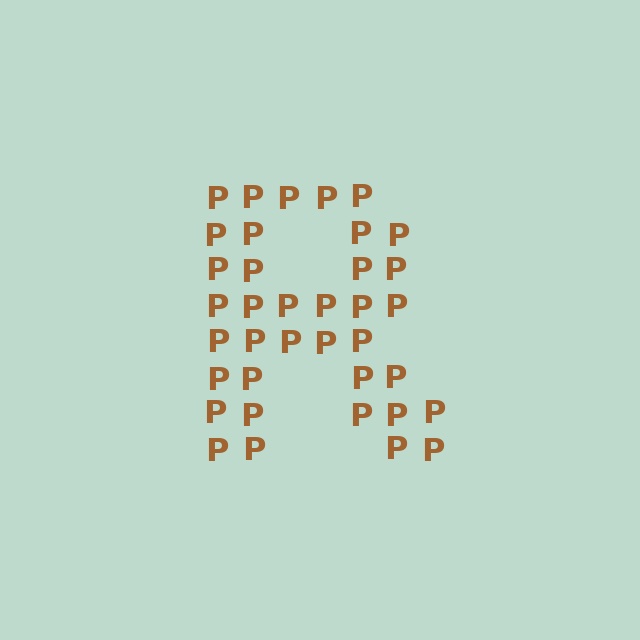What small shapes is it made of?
It is made of small letter P's.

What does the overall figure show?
The overall figure shows the letter R.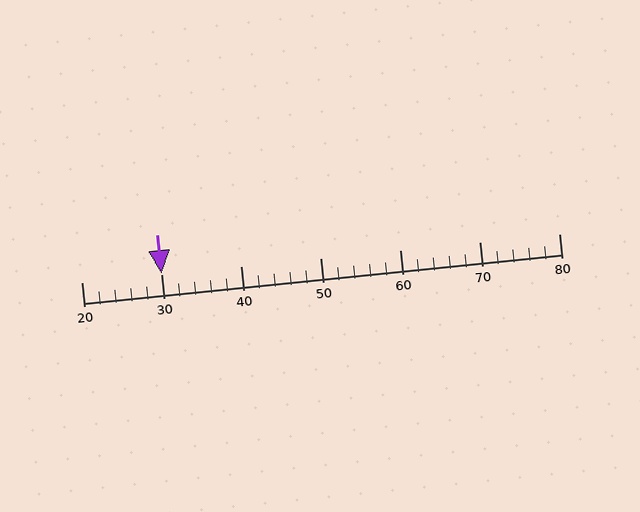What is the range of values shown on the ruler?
The ruler shows values from 20 to 80.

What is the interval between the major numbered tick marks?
The major tick marks are spaced 10 units apart.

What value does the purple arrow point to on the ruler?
The purple arrow points to approximately 30.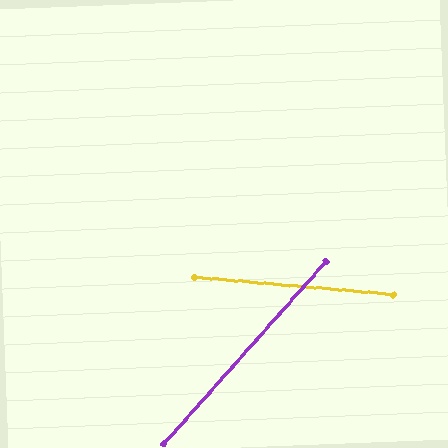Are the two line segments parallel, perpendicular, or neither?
Neither parallel nor perpendicular — they differ by about 53°.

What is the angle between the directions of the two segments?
Approximately 53 degrees.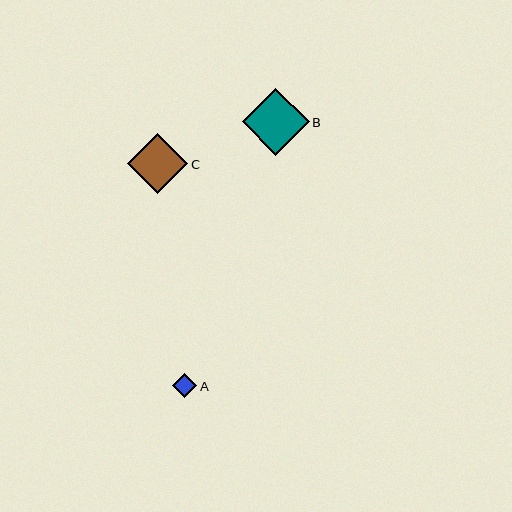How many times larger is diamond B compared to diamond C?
Diamond B is approximately 1.1 times the size of diamond C.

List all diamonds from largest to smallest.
From largest to smallest: B, C, A.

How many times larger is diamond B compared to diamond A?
Diamond B is approximately 2.8 times the size of diamond A.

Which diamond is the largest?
Diamond B is the largest with a size of approximately 67 pixels.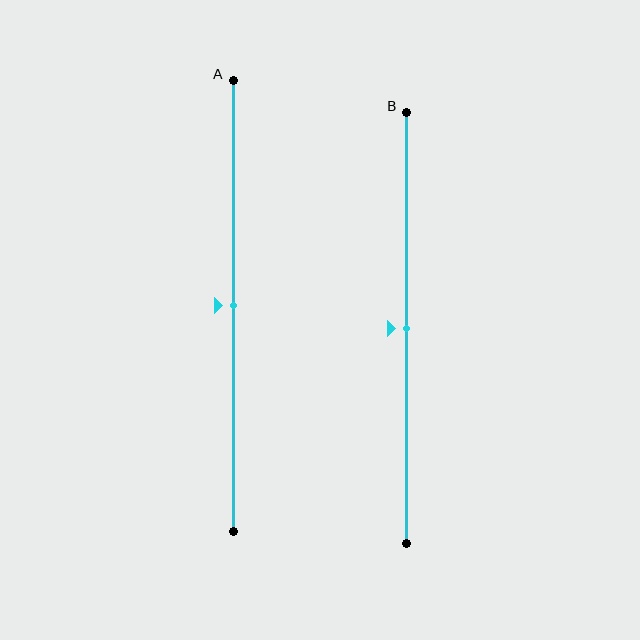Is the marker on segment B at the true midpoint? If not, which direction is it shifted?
Yes, the marker on segment B is at the true midpoint.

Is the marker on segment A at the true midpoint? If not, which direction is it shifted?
Yes, the marker on segment A is at the true midpoint.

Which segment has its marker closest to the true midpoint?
Segment A has its marker closest to the true midpoint.